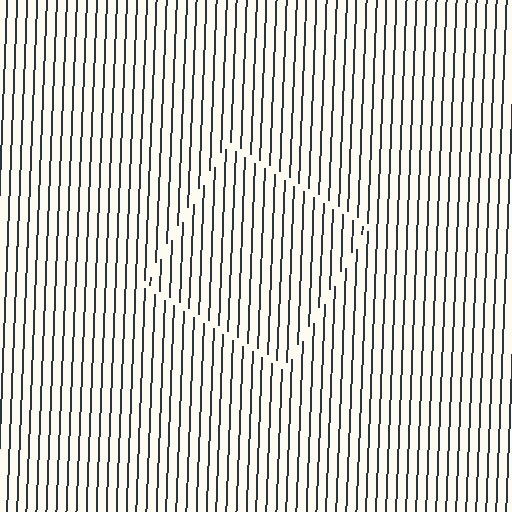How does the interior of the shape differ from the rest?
The interior of the shape contains the same grating, shifted by half a period — the contour is defined by the phase discontinuity where line-ends from the inner and outer gratings abut.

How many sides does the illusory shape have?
4 sides — the line-ends trace a square.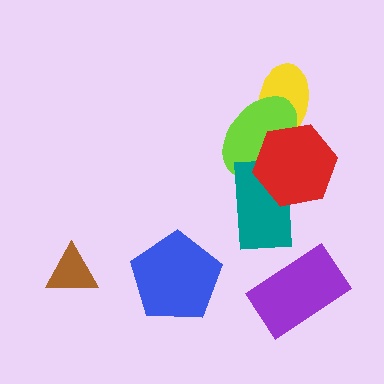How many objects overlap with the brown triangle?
0 objects overlap with the brown triangle.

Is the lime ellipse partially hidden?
Yes, it is partially covered by another shape.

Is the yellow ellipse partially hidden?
Yes, it is partially covered by another shape.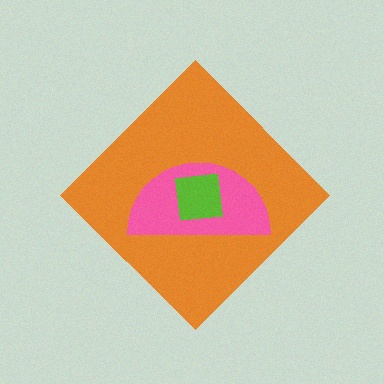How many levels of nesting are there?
3.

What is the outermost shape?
The orange diamond.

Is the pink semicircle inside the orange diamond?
Yes.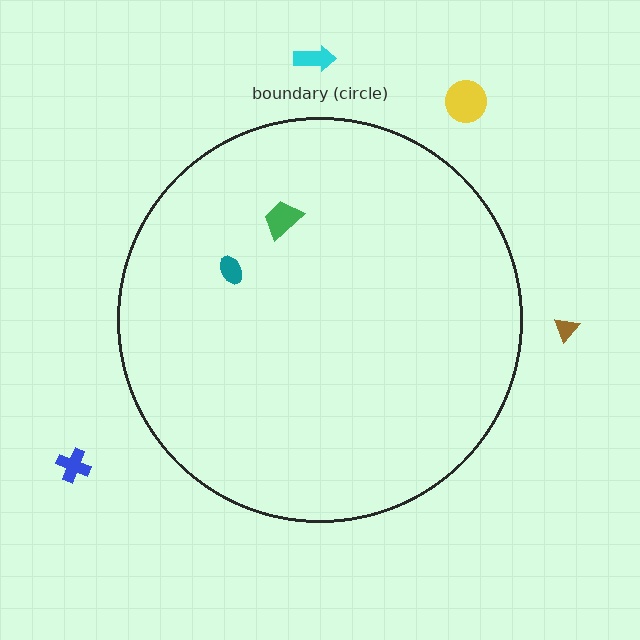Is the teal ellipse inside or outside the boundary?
Inside.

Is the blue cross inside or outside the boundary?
Outside.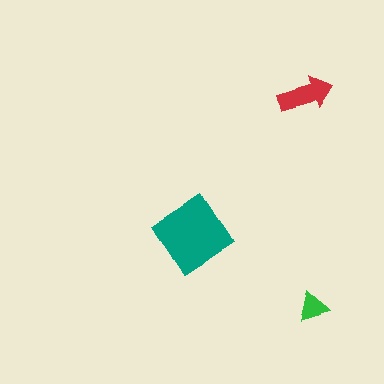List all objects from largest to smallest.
The teal diamond, the red arrow, the green triangle.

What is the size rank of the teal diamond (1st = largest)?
1st.